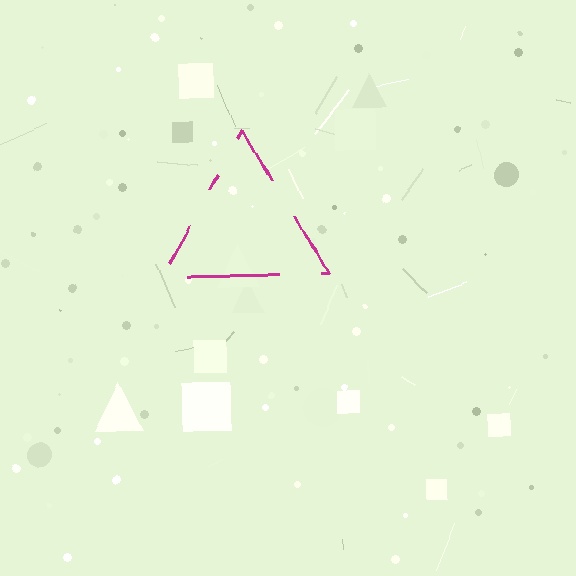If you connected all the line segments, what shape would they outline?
They would outline a triangle.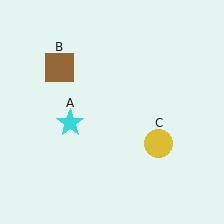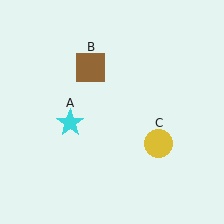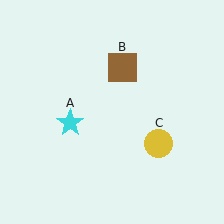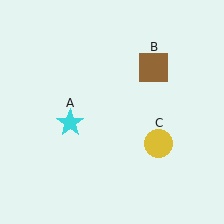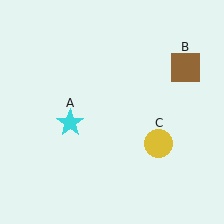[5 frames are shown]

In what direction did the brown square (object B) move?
The brown square (object B) moved right.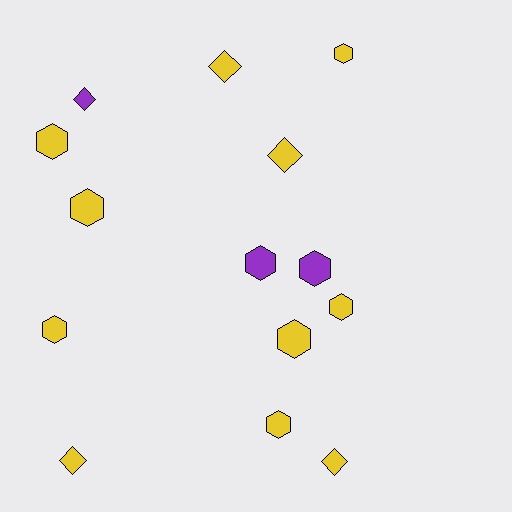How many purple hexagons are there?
There are 2 purple hexagons.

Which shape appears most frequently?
Hexagon, with 9 objects.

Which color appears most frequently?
Yellow, with 11 objects.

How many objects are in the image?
There are 14 objects.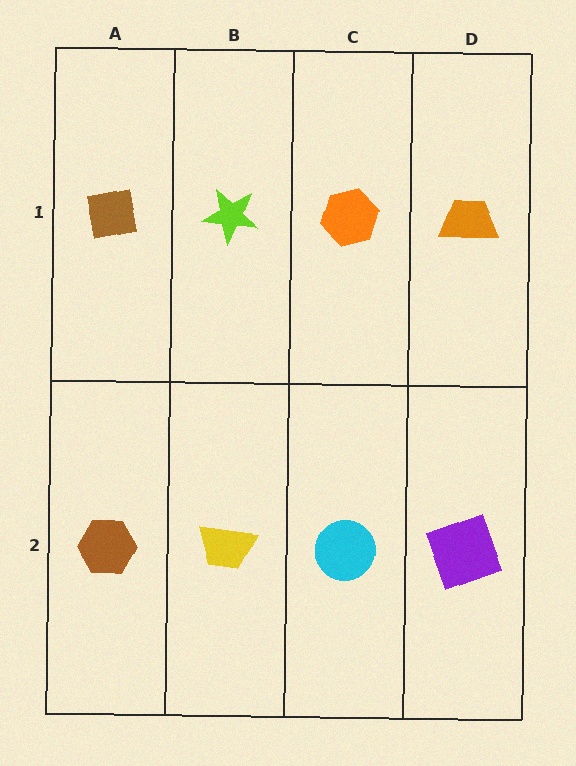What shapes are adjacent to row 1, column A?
A brown hexagon (row 2, column A), a lime star (row 1, column B).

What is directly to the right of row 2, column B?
A cyan circle.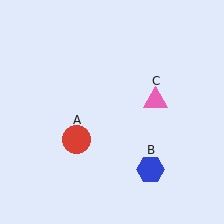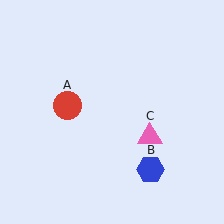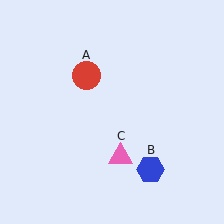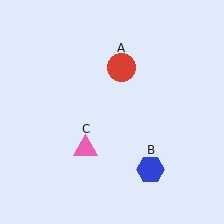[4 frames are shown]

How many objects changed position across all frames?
2 objects changed position: red circle (object A), pink triangle (object C).